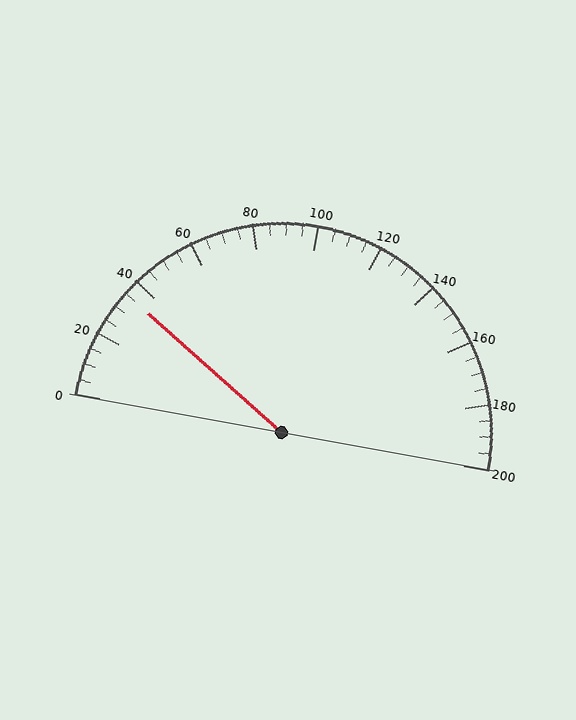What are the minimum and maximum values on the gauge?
The gauge ranges from 0 to 200.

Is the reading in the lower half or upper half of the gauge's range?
The reading is in the lower half of the range (0 to 200).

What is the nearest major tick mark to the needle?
The nearest major tick mark is 40.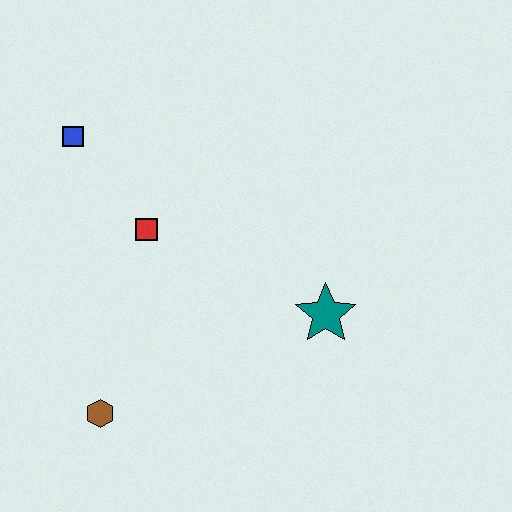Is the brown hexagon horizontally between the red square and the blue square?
Yes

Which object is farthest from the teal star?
The blue square is farthest from the teal star.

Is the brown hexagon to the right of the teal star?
No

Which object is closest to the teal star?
The red square is closest to the teal star.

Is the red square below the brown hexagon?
No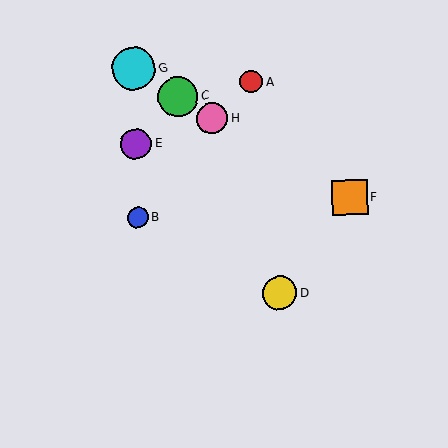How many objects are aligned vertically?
3 objects (B, E, G) are aligned vertically.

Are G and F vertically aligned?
No, G is at x≈134 and F is at x≈350.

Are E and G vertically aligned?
Yes, both are at x≈136.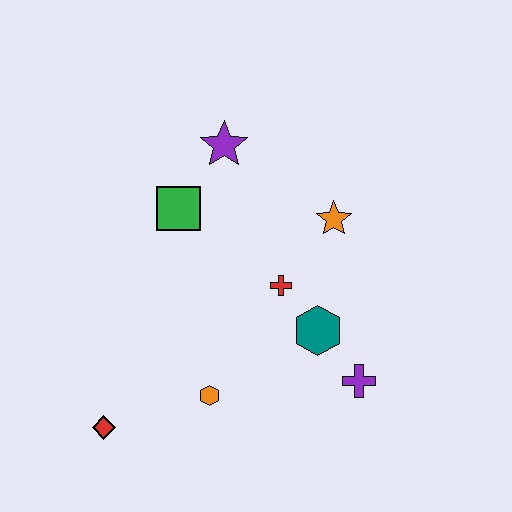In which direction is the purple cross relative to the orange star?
The purple cross is below the orange star.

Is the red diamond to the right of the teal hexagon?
No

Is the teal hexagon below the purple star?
Yes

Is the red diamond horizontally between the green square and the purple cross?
No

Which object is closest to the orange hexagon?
The red diamond is closest to the orange hexagon.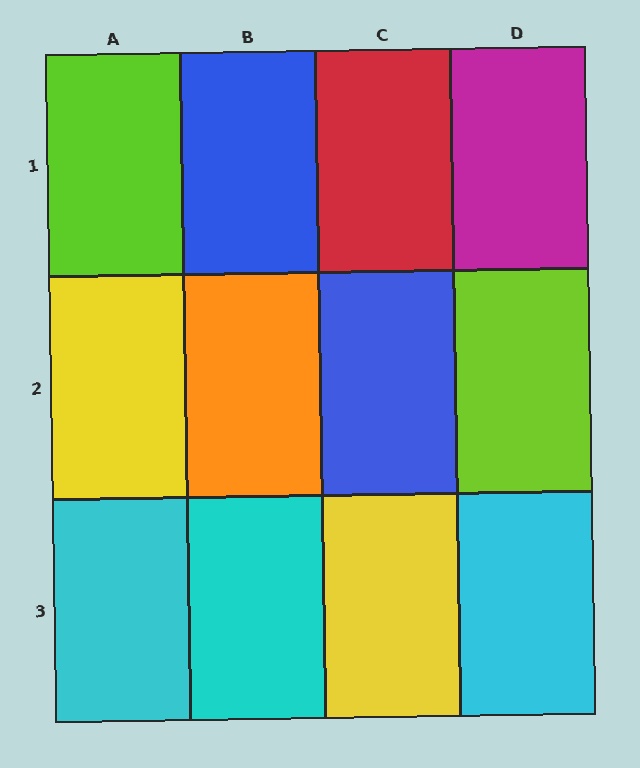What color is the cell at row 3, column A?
Cyan.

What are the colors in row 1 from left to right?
Lime, blue, red, magenta.